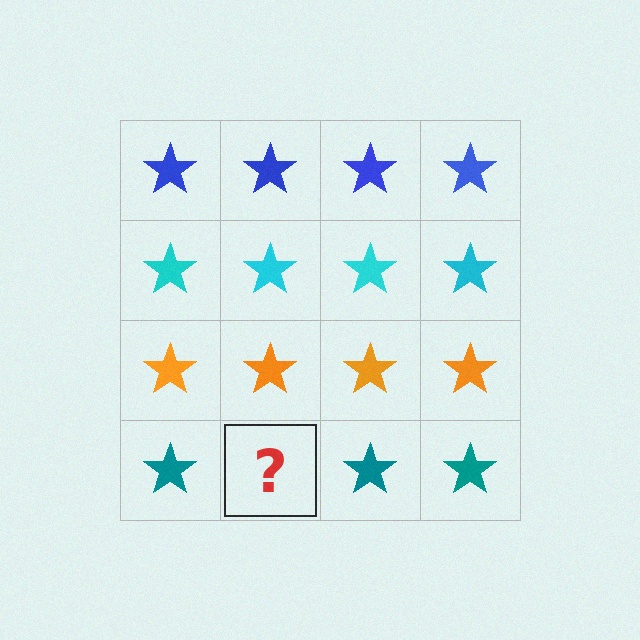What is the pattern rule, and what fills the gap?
The rule is that each row has a consistent color. The gap should be filled with a teal star.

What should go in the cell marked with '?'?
The missing cell should contain a teal star.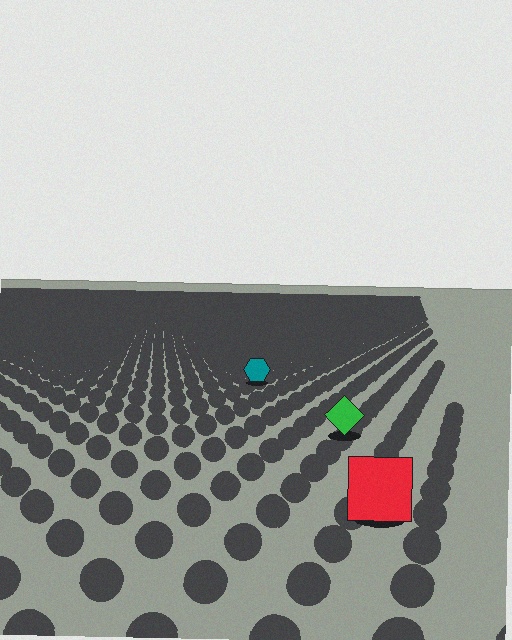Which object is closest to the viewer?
The red square is closest. The texture marks near it are larger and more spread out.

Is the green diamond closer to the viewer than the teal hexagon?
Yes. The green diamond is closer — you can tell from the texture gradient: the ground texture is coarser near it.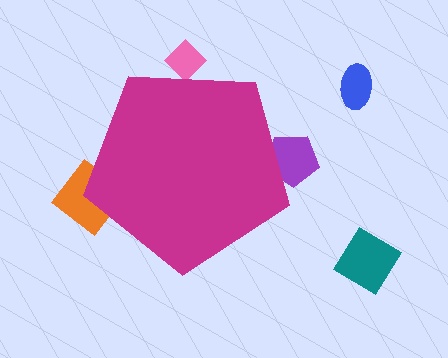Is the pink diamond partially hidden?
Yes, the pink diamond is partially hidden behind the magenta pentagon.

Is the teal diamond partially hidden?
No, the teal diamond is fully visible.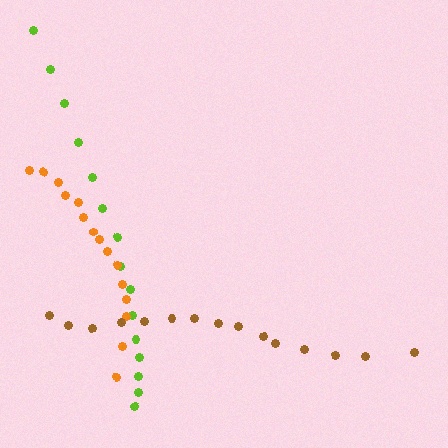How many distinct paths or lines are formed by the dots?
There are 3 distinct paths.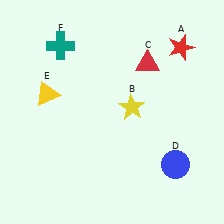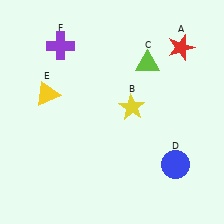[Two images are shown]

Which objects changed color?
C changed from red to lime. F changed from teal to purple.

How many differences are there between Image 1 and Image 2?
There are 2 differences between the two images.